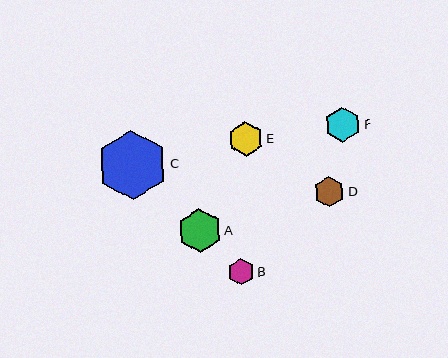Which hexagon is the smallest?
Hexagon B is the smallest with a size of approximately 27 pixels.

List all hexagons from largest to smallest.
From largest to smallest: C, A, F, E, D, B.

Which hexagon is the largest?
Hexagon C is the largest with a size of approximately 70 pixels.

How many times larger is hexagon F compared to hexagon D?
Hexagon F is approximately 1.1 times the size of hexagon D.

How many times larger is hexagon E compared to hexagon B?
Hexagon E is approximately 1.3 times the size of hexagon B.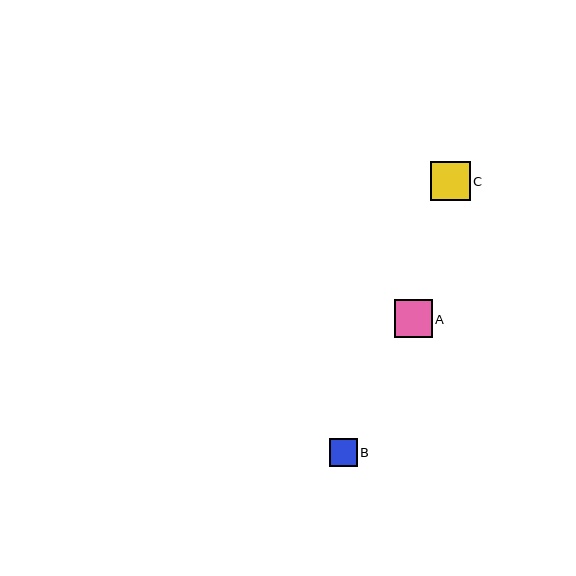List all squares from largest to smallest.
From largest to smallest: C, A, B.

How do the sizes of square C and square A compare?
Square C and square A are approximately the same size.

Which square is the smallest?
Square B is the smallest with a size of approximately 28 pixels.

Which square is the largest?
Square C is the largest with a size of approximately 40 pixels.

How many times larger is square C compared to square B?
Square C is approximately 1.4 times the size of square B.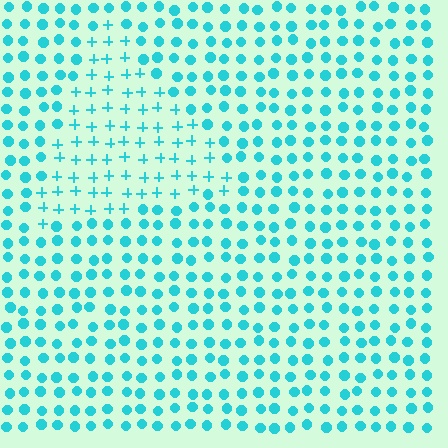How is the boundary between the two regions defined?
The boundary is defined by a change in element shape: plus signs inside vs. circles outside. All elements share the same color and spacing.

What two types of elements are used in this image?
The image uses plus signs inside the triangle region and circles outside it.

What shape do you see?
I see a triangle.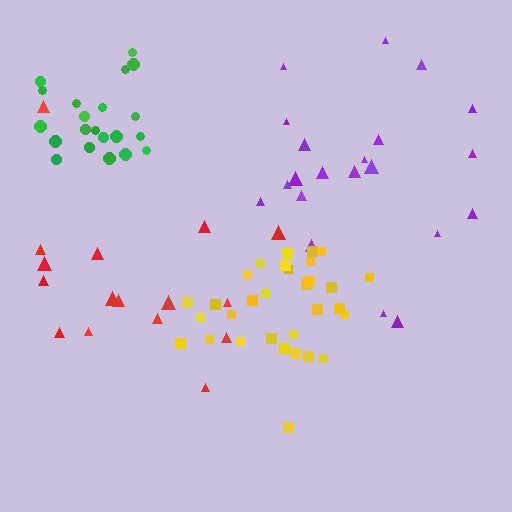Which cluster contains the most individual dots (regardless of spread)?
Yellow (31).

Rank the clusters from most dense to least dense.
yellow, green, purple, red.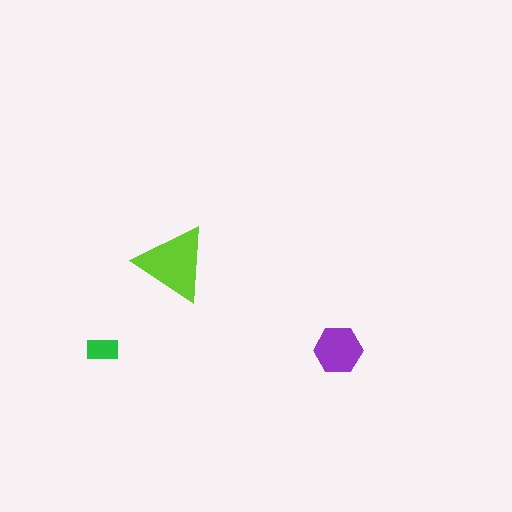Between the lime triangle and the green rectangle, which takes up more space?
The lime triangle.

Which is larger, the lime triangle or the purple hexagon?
The lime triangle.